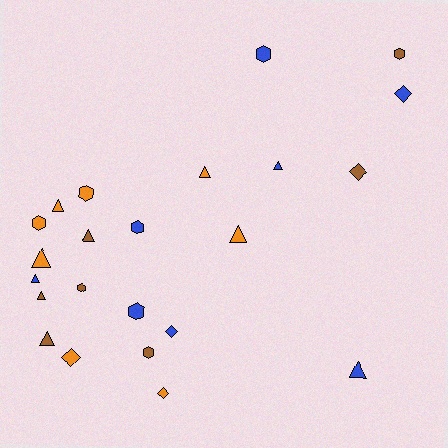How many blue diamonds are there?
There are 2 blue diamonds.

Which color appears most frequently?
Blue, with 8 objects.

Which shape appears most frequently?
Triangle, with 10 objects.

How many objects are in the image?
There are 23 objects.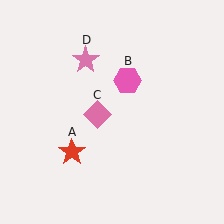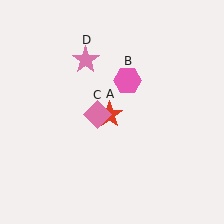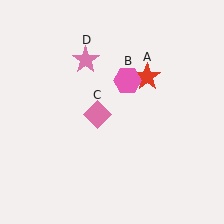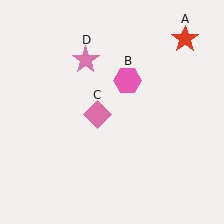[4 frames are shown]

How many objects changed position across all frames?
1 object changed position: red star (object A).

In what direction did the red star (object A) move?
The red star (object A) moved up and to the right.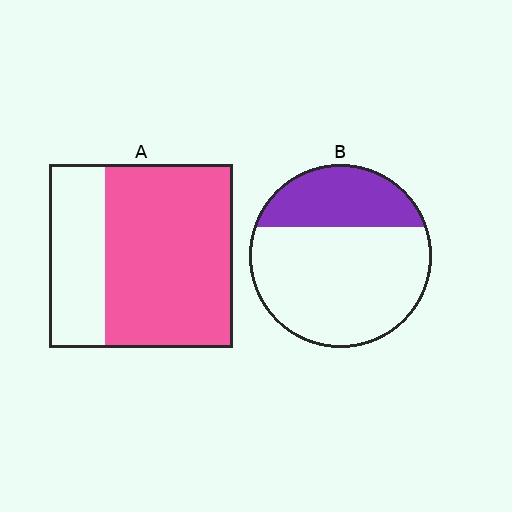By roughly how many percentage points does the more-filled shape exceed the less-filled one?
By roughly 40 percentage points (A over B).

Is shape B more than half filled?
No.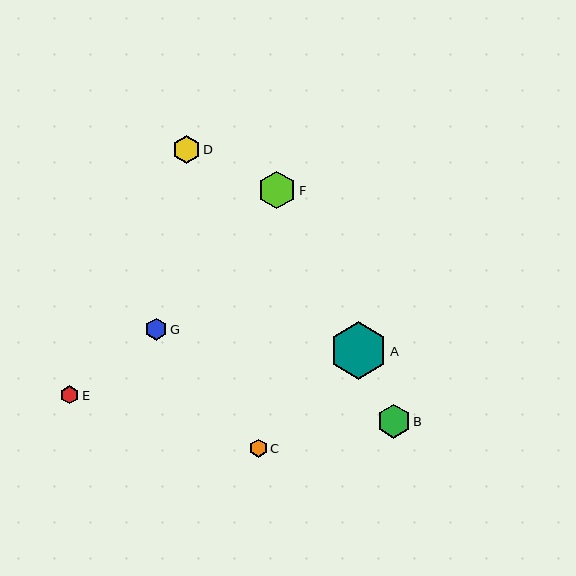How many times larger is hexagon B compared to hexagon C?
Hexagon B is approximately 1.9 times the size of hexagon C.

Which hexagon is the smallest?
Hexagon C is the smallest with a size of approximately 17 pixels.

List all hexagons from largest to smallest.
From largest to smallest: A, F, B, D, G, E, C.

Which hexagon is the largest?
Hexagon A is the largest with a size of approximately 58 pixels.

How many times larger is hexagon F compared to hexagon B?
Hexagon F is approximately 1.1 times the size of hexagon B.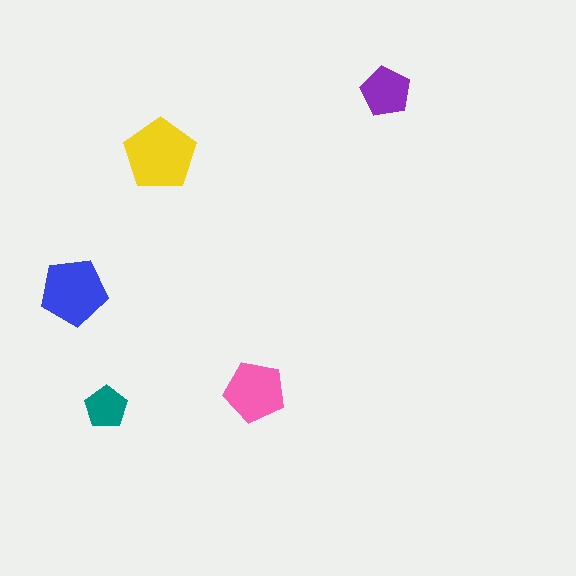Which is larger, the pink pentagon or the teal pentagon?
The pink one.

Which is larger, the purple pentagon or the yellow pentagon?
The yellow one.